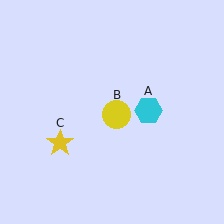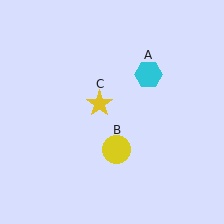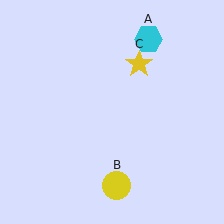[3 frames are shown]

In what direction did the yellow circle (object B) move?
The yellow circle (object B) moved down.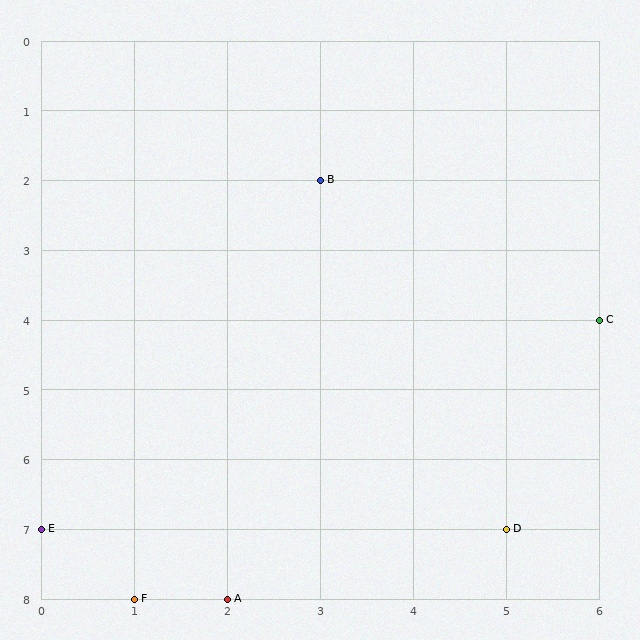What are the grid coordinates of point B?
Point B is at grid coordinates (3, 2).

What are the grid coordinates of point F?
Point F is at grid coordinates (1, 8).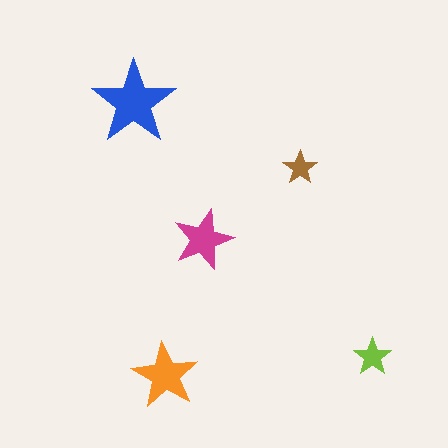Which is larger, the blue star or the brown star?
The blue one.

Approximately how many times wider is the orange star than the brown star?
About 2 times wider.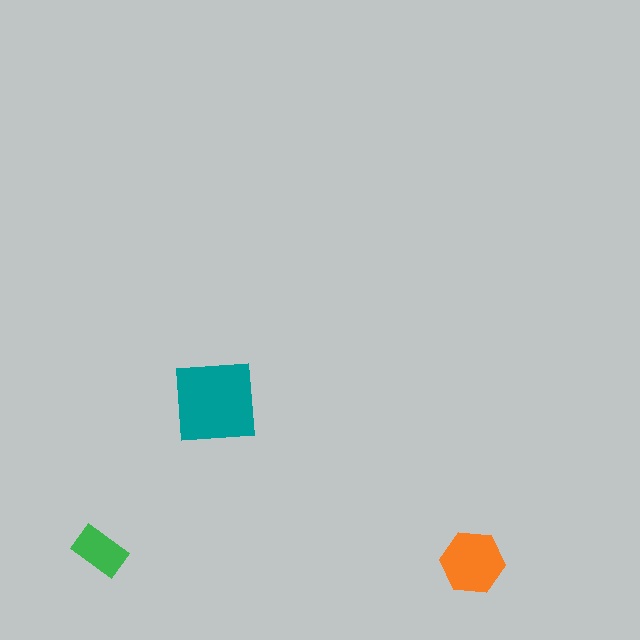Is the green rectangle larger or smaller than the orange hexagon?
Smaller.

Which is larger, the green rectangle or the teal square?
The teal square.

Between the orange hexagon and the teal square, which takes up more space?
The teal square.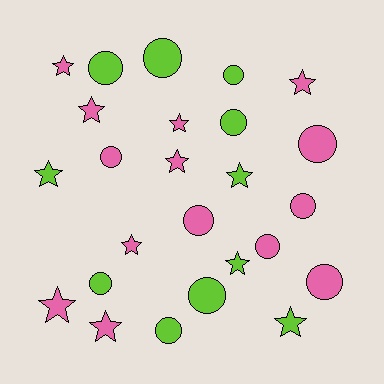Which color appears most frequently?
Pink, with 14 objects.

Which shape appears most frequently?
Circle, with 13 objects.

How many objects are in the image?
There are 25 objects.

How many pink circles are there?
There are 6 pink circles.